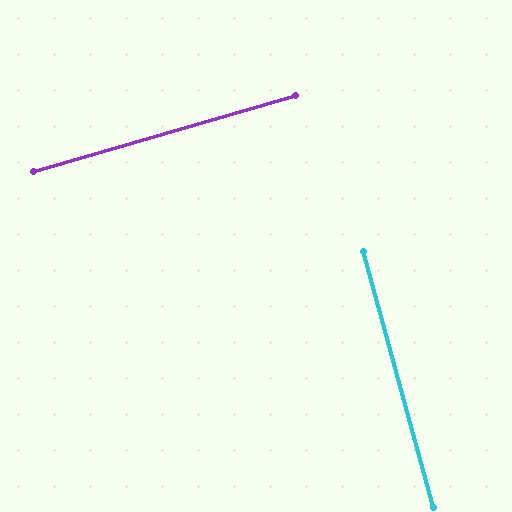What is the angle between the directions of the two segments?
Approximately 89 degrees.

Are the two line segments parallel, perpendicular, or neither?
Perpendicular — they meet at approximately 89°.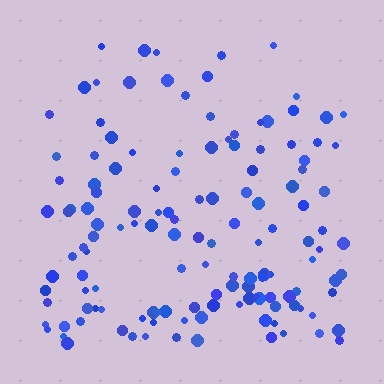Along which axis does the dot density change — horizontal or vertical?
Vertical.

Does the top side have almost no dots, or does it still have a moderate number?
Still a moderate number, just noticeably fewer than the bottom.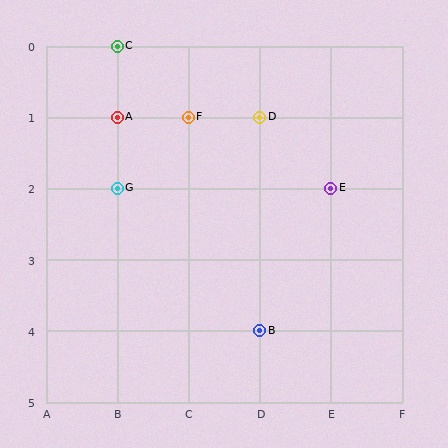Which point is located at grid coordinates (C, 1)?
Point F is at (C, 1).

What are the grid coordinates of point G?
Point G is at grid coordinates (B, 2).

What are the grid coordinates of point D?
Point D is at grid coordinates (D, 1).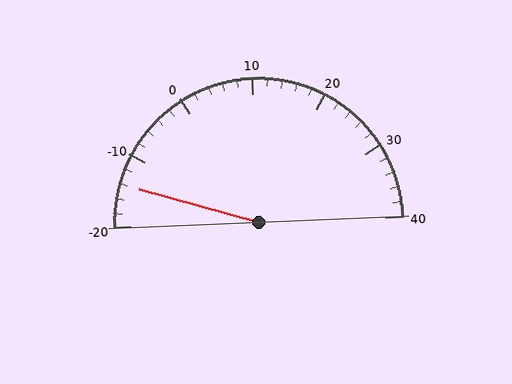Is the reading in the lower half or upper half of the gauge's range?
The reading is in the lower half of the range (-20 to 40).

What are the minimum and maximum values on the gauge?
The gauge ranges from -20 to 40.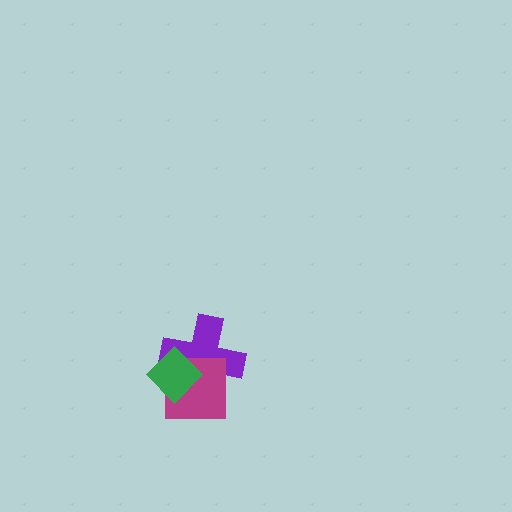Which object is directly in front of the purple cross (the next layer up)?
The magenta square is directly in front of the purple cross.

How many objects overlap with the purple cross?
2 objects overlap with the purple cross.